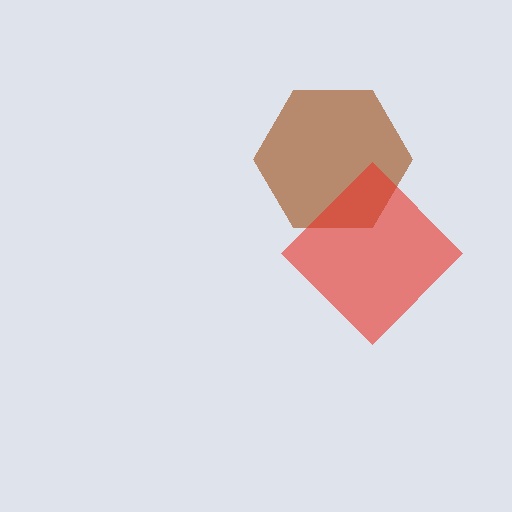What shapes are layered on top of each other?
The layered shapes are: a brown hexagon, a red diamond.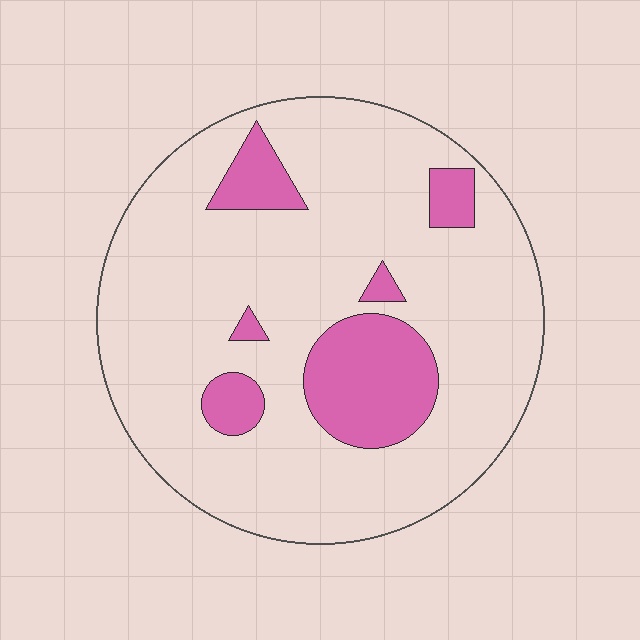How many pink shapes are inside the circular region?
6.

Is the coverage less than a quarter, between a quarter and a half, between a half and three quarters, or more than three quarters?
Less than a quarter.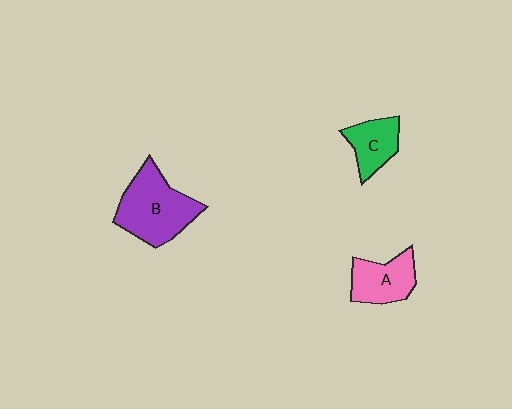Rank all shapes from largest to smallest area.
From largest to smallest: B (purple), A (pink), C (green).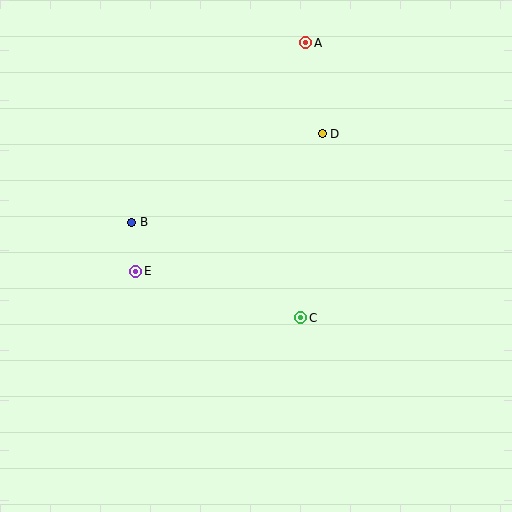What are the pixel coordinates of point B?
Point B is at (132, 222).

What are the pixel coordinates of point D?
Point D is at (322, 134).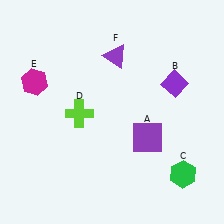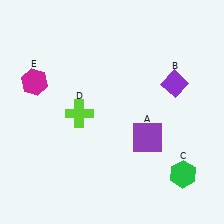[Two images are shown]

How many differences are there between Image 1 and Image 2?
There is 1 difference between the two images.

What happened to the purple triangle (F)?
The purple triangle (F) was removed in Image 2. It was in the top-right area of Image 1.